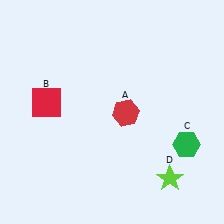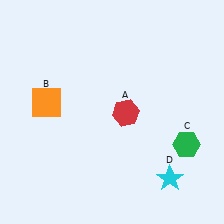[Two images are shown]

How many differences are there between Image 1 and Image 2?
There are 2 differences between the two images.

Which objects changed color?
B changed from red to orange. D changed from lime to cyan.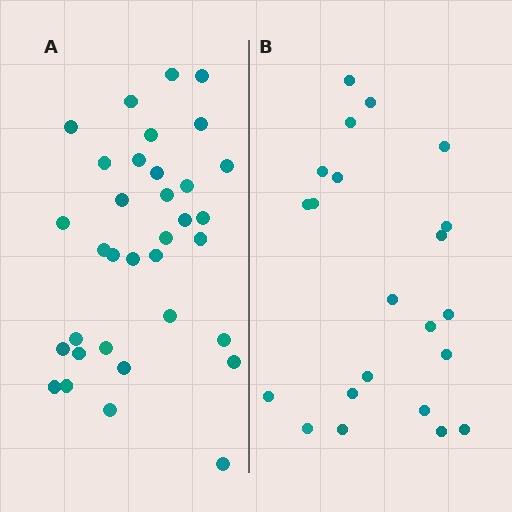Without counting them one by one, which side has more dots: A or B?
Region A (the left region) has more dots.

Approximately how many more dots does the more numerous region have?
Region A has roughly 12 or so more dots than region B.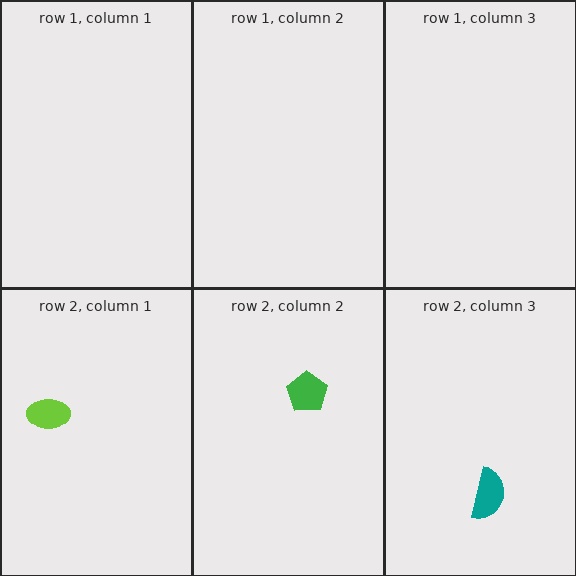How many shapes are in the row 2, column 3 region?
1.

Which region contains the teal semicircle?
The row 2, column 3 region.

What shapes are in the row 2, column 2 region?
The green pentagon.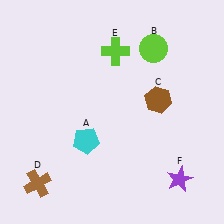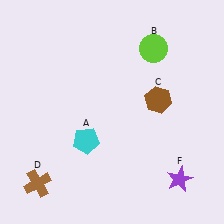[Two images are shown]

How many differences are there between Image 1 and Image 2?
There is 1 difference between the two images.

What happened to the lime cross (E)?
The lime cross (E) was removed in Image 2. It was in the top-right area of Image 1.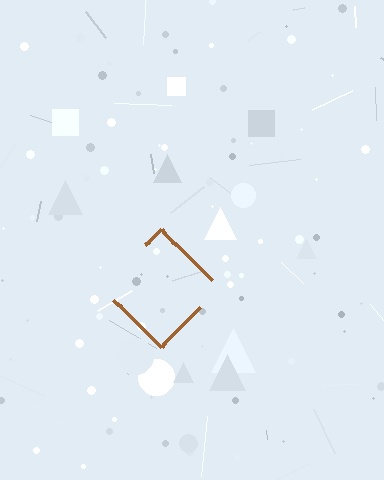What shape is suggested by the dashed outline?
The dashed outline suggests a diamond.